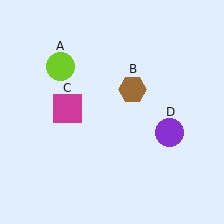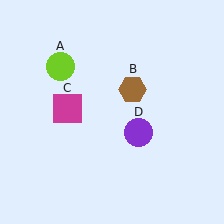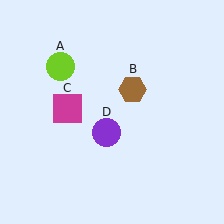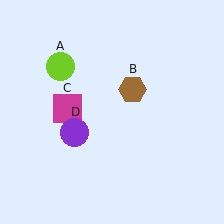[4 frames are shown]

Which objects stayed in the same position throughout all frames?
Lime circle (object A) and brown hexagon (object B) and magenta square (object C) remained stationary.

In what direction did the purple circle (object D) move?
The purple circle (object D) moved left.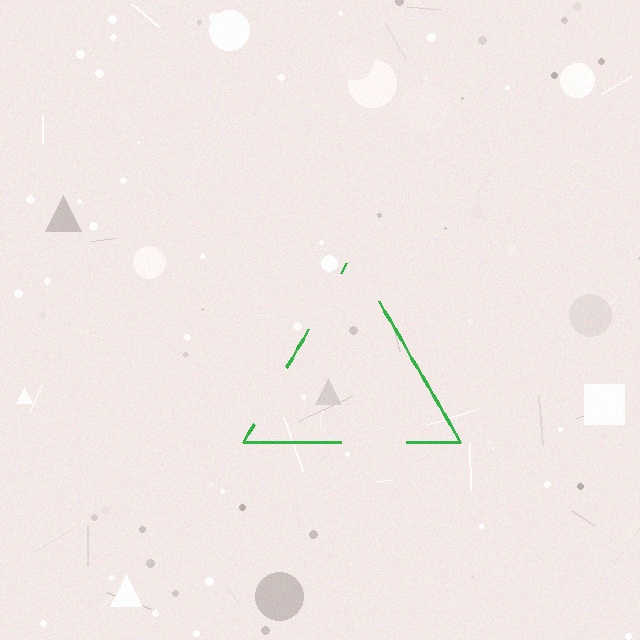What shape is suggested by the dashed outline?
The dashed outline suggests a triangle.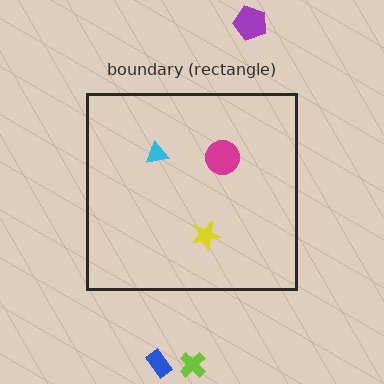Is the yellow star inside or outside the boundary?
Inside.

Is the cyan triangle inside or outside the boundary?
Inside.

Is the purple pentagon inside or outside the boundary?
Outside.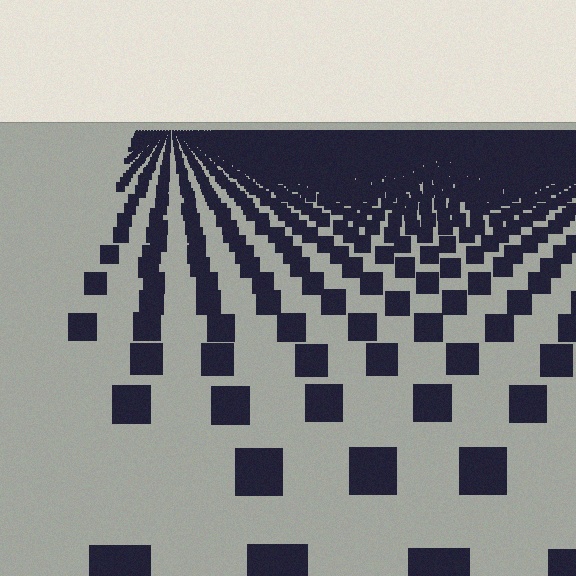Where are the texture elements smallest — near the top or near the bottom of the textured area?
Near the top.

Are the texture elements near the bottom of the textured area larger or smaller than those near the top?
Larger. Near the bottom, elements are closer to the viewer and appear at a bigger on-screen size.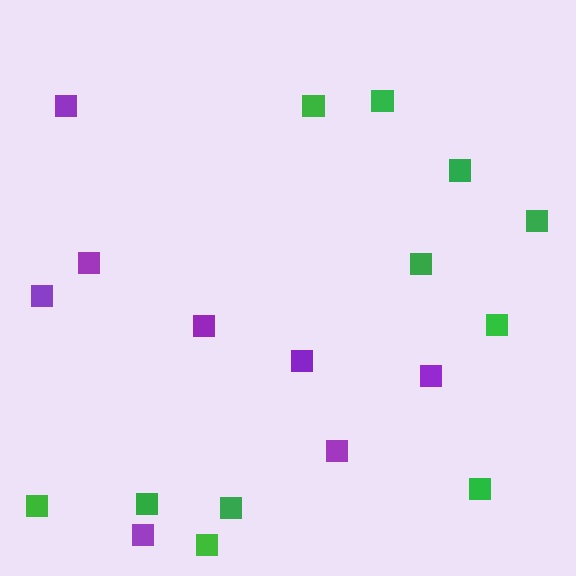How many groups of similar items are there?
There are 2 groups: one group of green squares (11) and one group of purple squares (8).